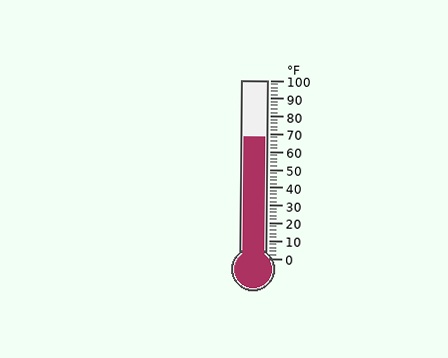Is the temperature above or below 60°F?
The temperature is above 60°F.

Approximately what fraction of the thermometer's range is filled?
The thermometer is filled to approximately 70% of its range.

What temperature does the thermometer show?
The thermometer shows approximately 68°F.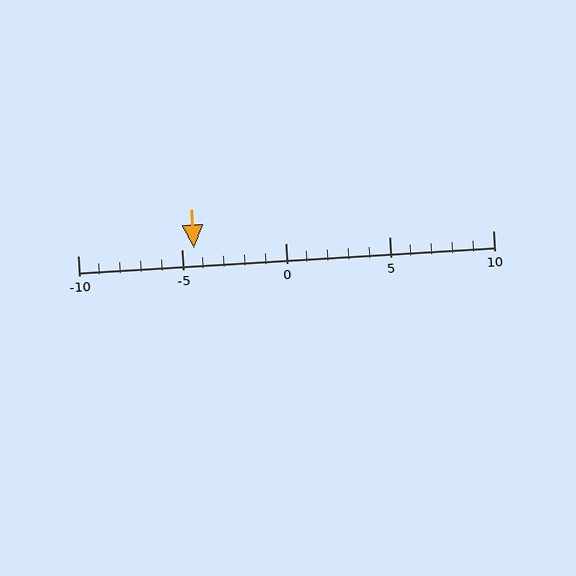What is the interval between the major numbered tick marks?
The major tick marks are spaced 5 units apart.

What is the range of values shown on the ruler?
The ruler shows values from -10 to 10.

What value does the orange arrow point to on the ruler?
The orange arrow points to approximately -4.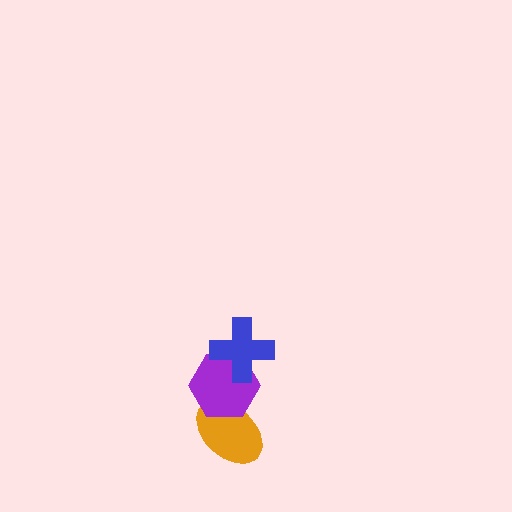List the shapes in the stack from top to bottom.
From top to bottom: the blue cross, the purple hexagon, the orange ellipse.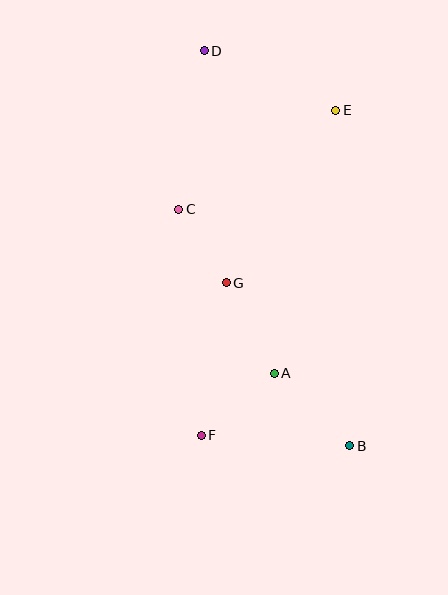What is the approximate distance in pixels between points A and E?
The distance between A and E is approximately 270 pixels.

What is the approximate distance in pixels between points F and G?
The distance between F and G is approximately 154 pixels.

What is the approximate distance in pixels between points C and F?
The distance between C and F is approximately 227 pixels.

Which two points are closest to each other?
Points C and G are closest to each other.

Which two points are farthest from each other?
Points B and D are farthest from each other.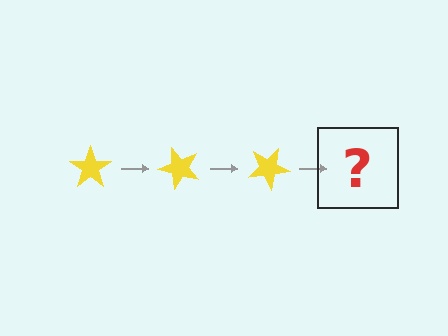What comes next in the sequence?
The next element should be a yellow star rotated 150 degrees.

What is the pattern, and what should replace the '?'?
The pattern is that the star rotates 50 degrees each step. The '?' should be a yellow star rotated 150 degrees.